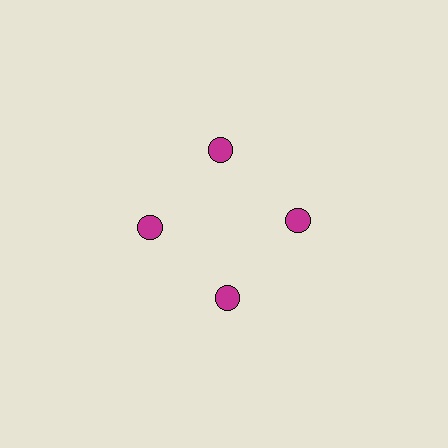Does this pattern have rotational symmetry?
Yes, this pattern has 4-fold rotational symmetry. It looks the same after rotating 90 degrees around the center.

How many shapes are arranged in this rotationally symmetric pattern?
There are 4 shapes, arranged in 4 groups of 1.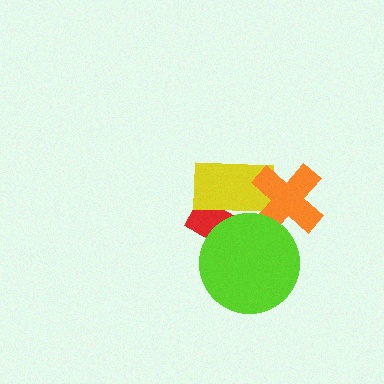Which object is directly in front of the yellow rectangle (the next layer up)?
The orange cross is directly in front of the yellow rectangle.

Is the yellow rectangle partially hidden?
Yes, it is partially covered by another shape.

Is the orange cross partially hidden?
Yes, it is partially covered by another shape.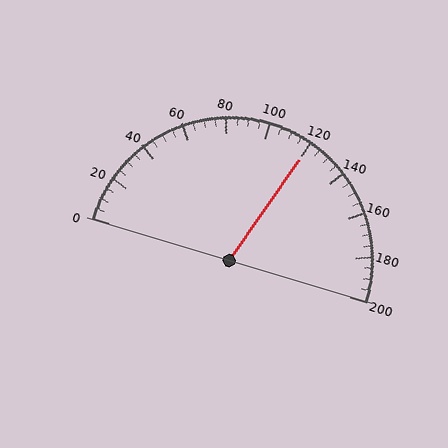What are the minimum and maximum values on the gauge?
The gauge ranges from 0 to 200.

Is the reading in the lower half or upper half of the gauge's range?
The reading is in the upper half of the range (0 to 200).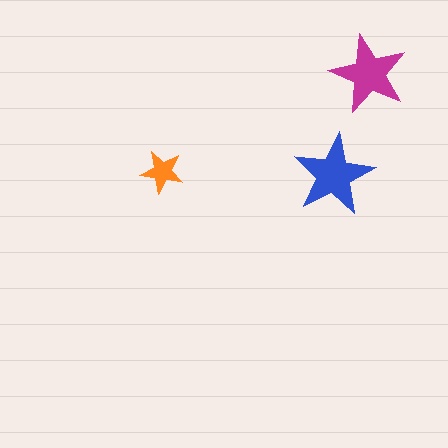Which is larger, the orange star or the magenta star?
The magenta one.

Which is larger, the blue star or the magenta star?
The blue one.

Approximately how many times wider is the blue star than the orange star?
About 2 times wider.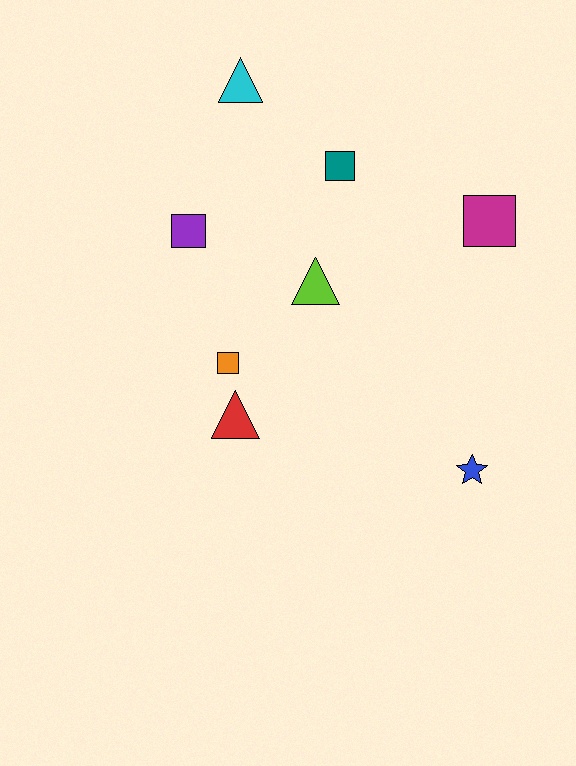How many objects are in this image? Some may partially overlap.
There are 8 objects.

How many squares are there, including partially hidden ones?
There are 4 squares.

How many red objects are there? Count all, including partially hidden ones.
There is 1 red object.